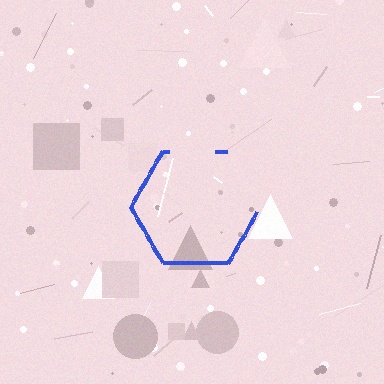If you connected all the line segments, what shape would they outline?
They would outline a hexagon.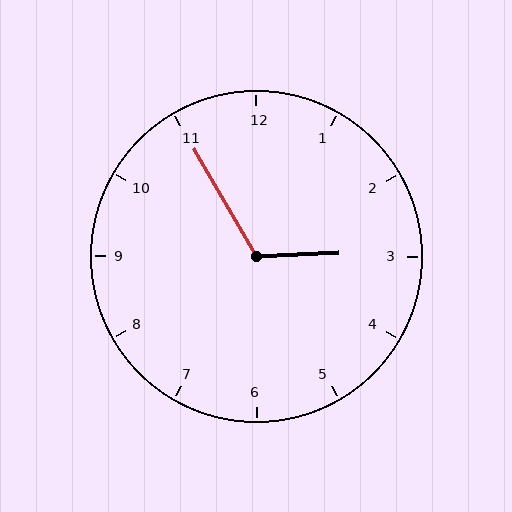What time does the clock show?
2:55.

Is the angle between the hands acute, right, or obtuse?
It is obtuse.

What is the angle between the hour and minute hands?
Approximately 118 degrees.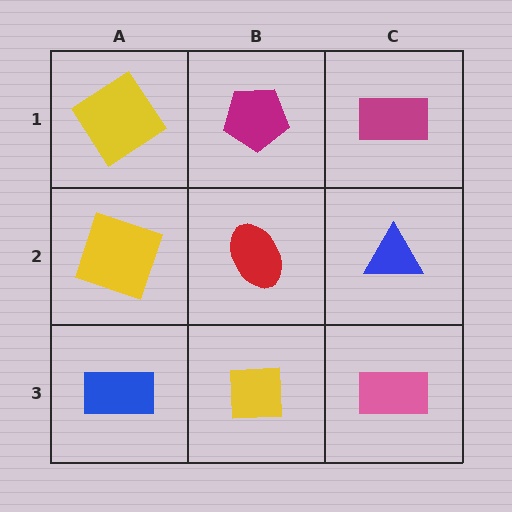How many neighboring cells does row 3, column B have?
3.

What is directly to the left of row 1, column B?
A yellow diamond.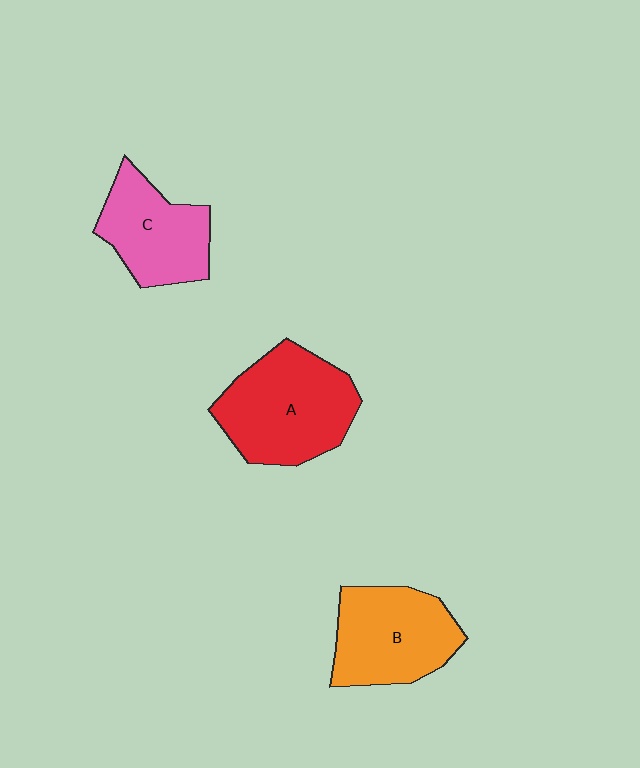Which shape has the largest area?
Shape A (red).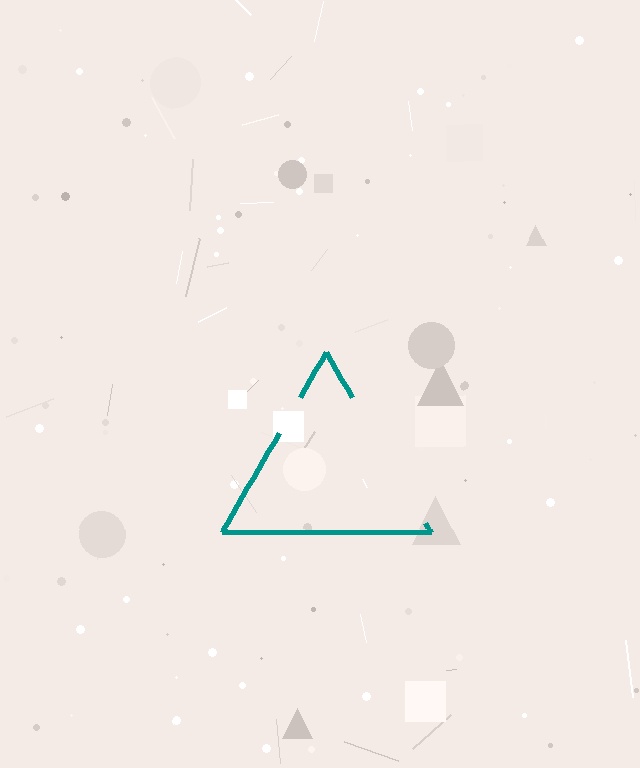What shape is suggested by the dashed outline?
The dashed outline suggests a triangle.